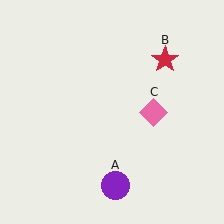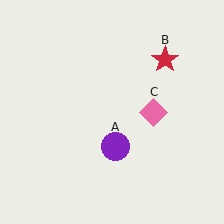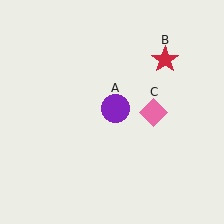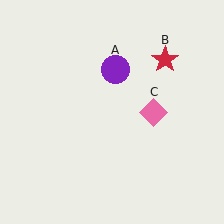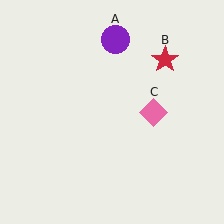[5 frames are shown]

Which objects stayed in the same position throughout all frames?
Red star (object B) and pink diamond (object C) remained stationary.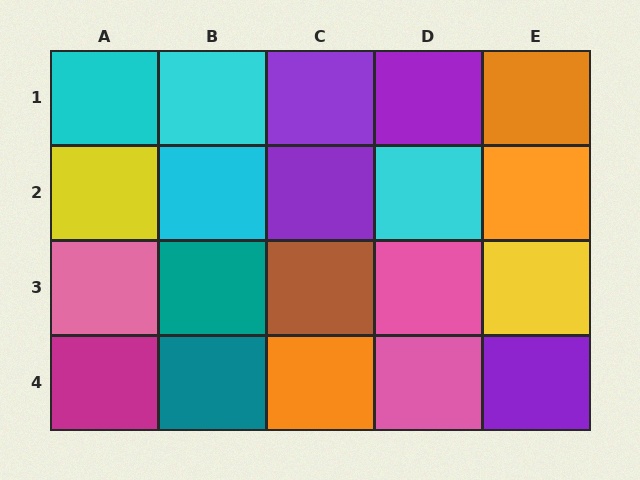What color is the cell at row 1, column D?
Purple.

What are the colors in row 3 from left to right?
Pink, teal, brown, pink, yellow.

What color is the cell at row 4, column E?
Purple.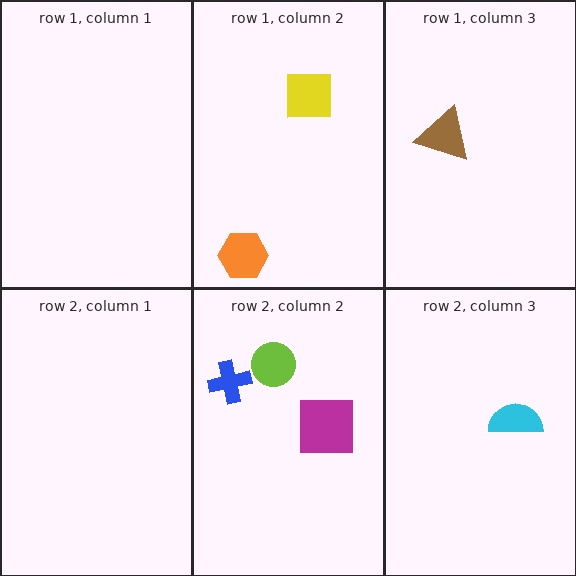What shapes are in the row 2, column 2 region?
The blue cross, the lime circle, the magenta square.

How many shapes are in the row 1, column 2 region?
2.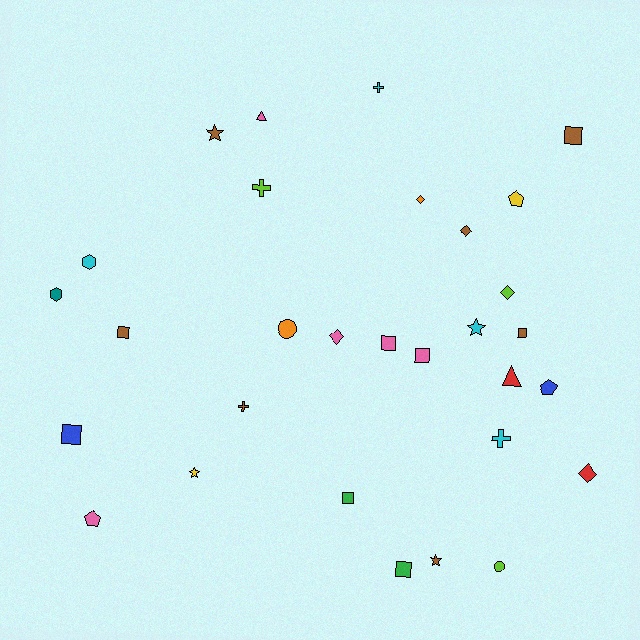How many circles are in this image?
There are 2 circles.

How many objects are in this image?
There are 30 objects.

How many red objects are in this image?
There are 2 red objects.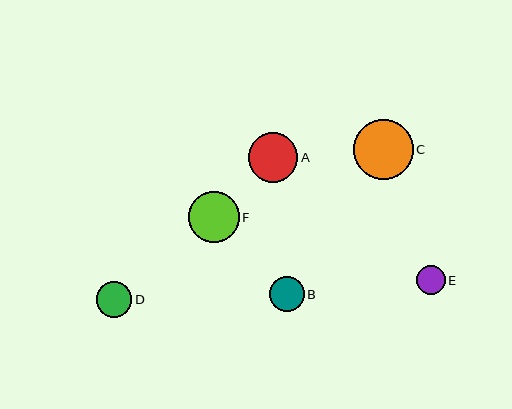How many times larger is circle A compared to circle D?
Circle A is approximately 1.4 times the size of circle D.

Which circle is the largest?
Circle C is the largest with a size of approximately 59 pixels.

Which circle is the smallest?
Circle E is the smallest with a size of approximately 29 pixels.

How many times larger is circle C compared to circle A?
Circle C is approximately 1.2 times the size of circle A.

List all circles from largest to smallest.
From largest to smallest: C, F, A, D, B, E.